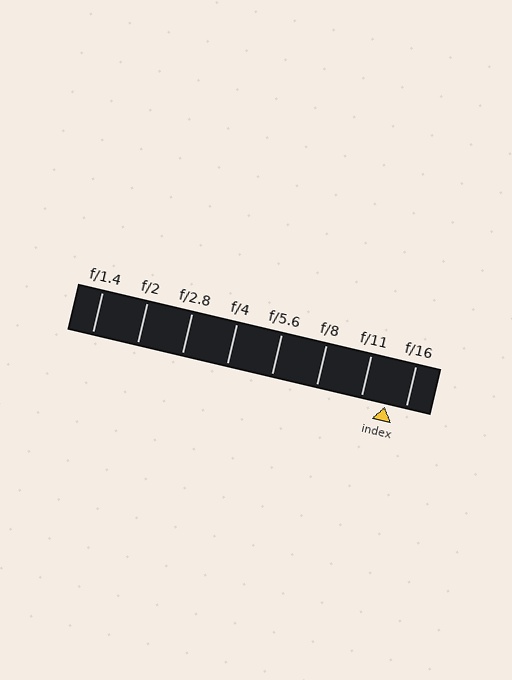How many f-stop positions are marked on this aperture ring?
There are 8 f-stop positions marked.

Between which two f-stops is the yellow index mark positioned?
The index mark is between f/11 and f/16.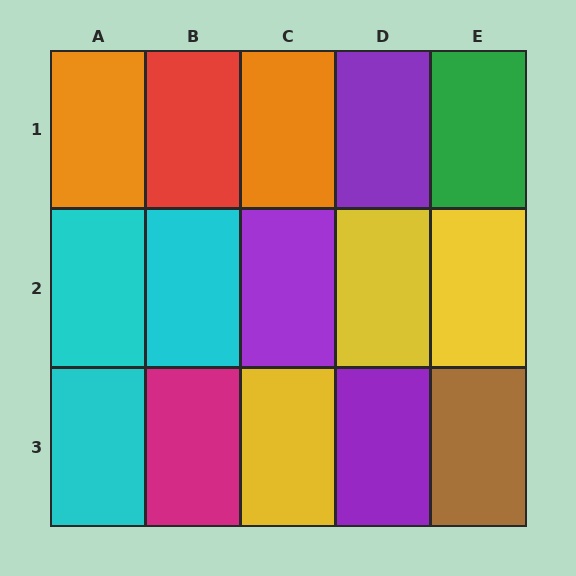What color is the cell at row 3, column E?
Brown.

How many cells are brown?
1 cell is brown.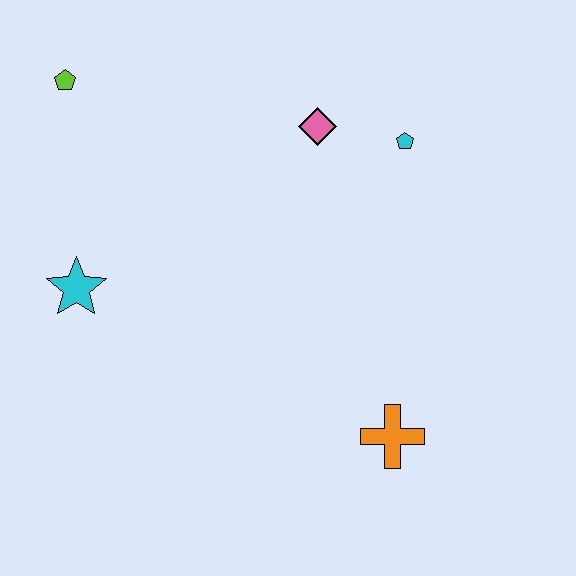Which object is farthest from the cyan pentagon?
The cyan star is farthest from the cyan pentagon.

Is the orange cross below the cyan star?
Yes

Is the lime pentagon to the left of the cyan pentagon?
Yes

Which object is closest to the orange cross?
The cyan pentagon is closest to the orange cross.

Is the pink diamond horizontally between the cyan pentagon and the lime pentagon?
Yes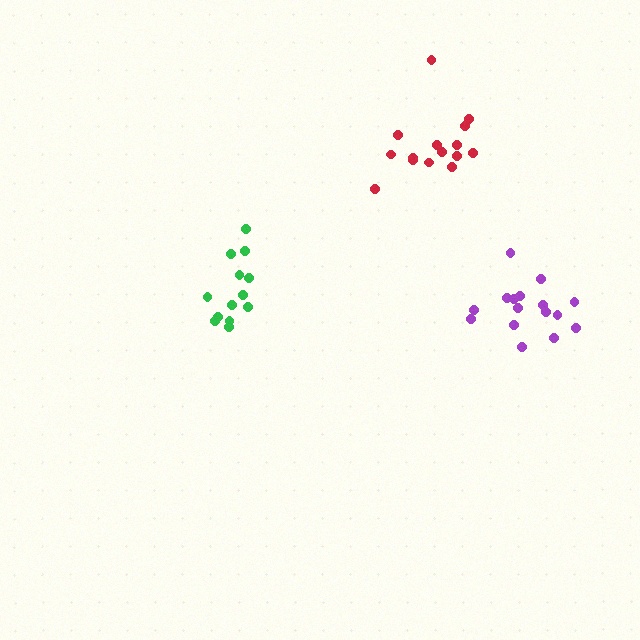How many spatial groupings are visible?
There are 3 spatial groupings.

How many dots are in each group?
Group 1: 13 dots, Group 2: 15 dots, Group 3: 16 dots (44 total).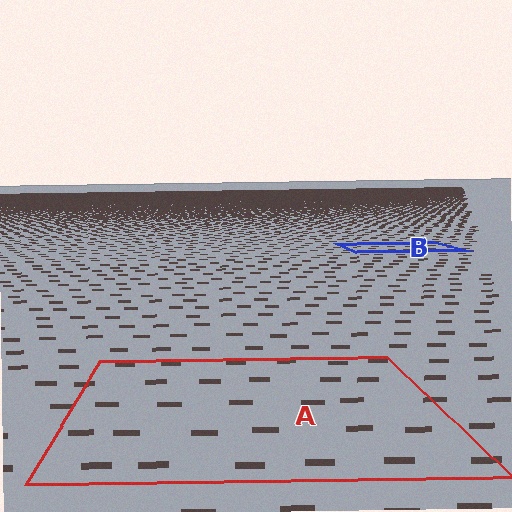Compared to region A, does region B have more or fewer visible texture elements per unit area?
Region B has more texture elements per unit area — they are packed more densely because it is farther away.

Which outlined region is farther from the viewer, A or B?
Region B is farther from the viewer — the texture elements inside it appear smaller and more densely packed.